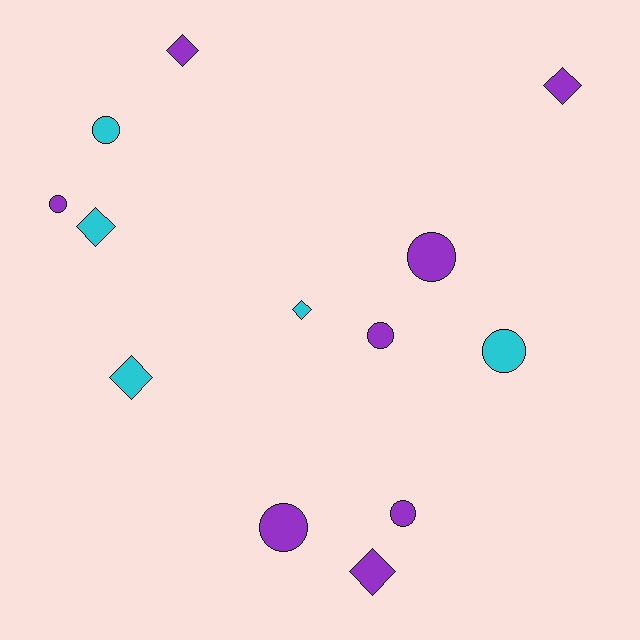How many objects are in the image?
There are 13 objects.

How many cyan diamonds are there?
There are 3 cyan diamonds.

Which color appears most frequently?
Purple, with 8 objects.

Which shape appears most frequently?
Circle, with 7 objects.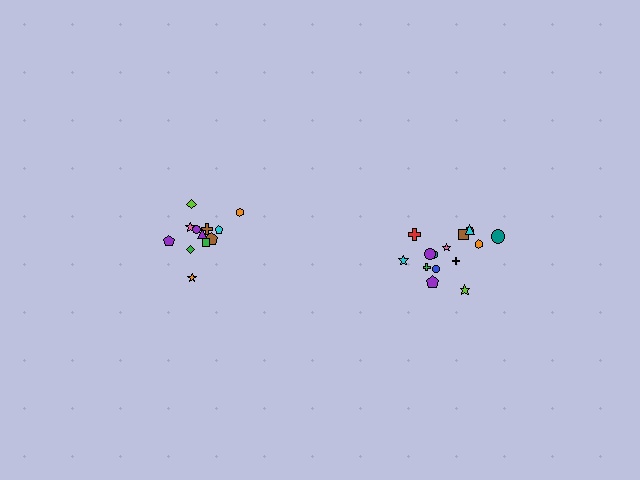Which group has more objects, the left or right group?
The right group.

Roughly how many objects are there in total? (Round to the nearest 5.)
Roughly 25 objects in total.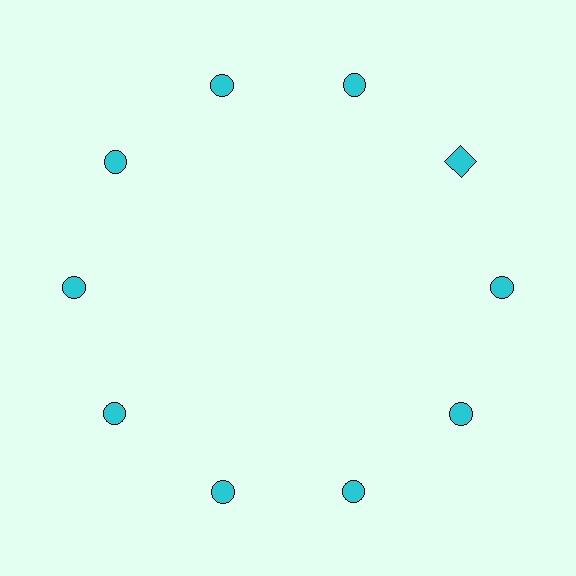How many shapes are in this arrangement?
There are 10 shapes arranged in a ring pattern.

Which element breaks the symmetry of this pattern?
The cyan square at roughly the 2 o'clock position breaks the symmetry. All other shapes are cyan circles.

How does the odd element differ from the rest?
It has a different shape: square instead of circle.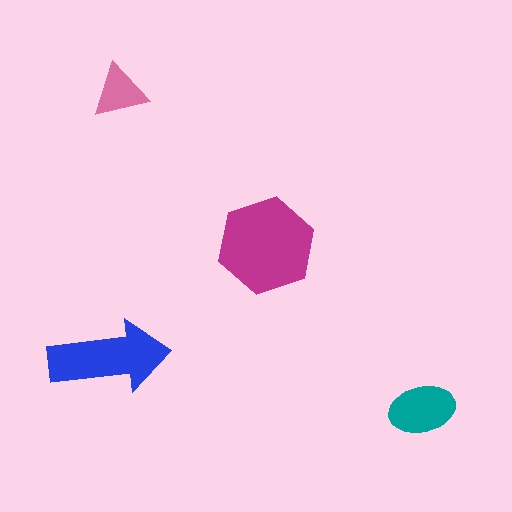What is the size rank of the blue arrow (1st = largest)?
2nd.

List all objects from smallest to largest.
The pink triangle, the teal ellipse, the blue arrow, the magenta hexagon.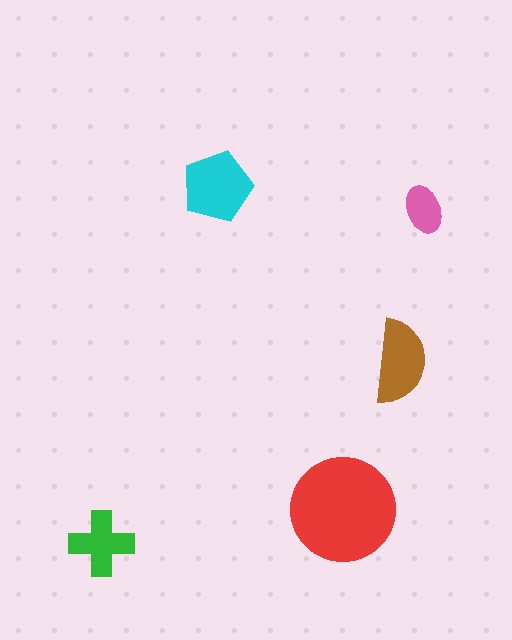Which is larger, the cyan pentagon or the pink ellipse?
The cyan pentagon.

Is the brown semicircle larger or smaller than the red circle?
Smaller.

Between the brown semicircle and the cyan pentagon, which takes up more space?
The cyan pentagon.